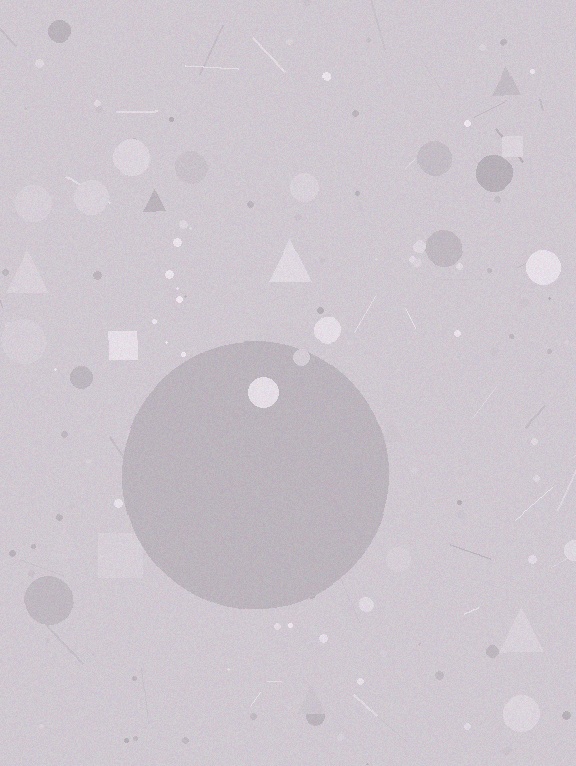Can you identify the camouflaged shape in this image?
The camouflaged shape is a circle.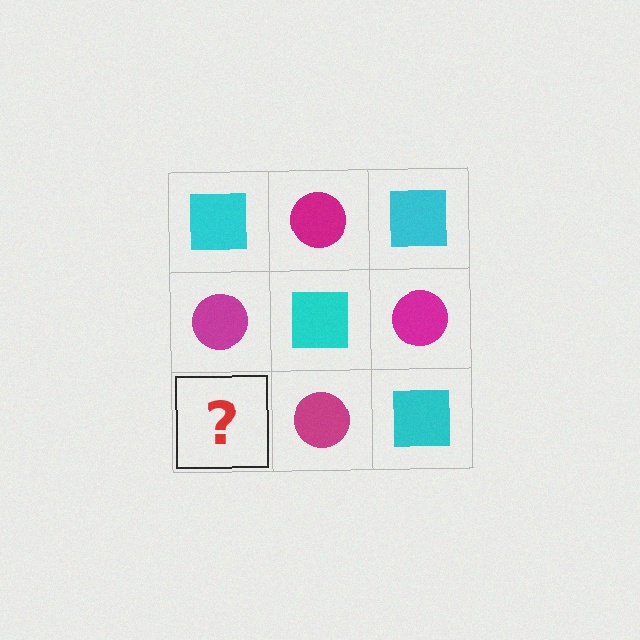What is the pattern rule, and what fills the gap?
The rule is that it alternates cyan square and magenta circle in a checkerboard pattern. The gap should be filled with a cyan square.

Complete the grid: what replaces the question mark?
The question mark should be replaced with a cyan square.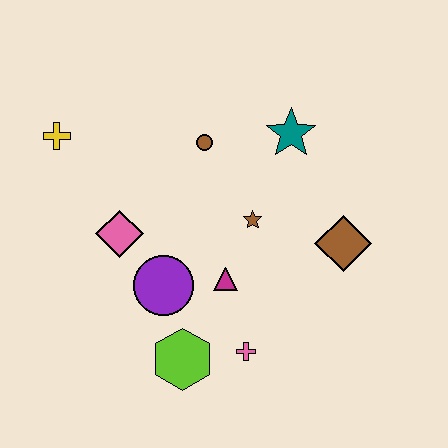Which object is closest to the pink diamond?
The purple circle is closest to the pink diamond.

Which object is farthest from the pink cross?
The yellow cross is farthest from the pink cross.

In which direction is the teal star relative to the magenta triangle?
The teal star is above the magenta triangle.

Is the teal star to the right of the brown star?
Yes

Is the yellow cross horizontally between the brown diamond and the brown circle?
No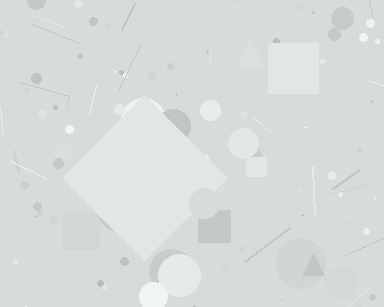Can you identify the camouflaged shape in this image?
The camouflaged shape is a diamond.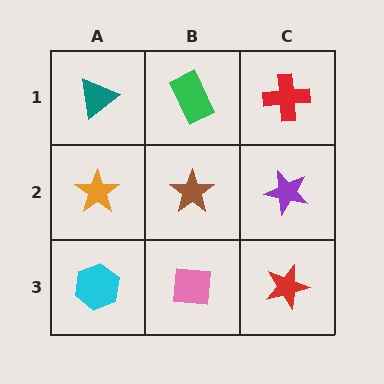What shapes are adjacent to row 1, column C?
A purple star (row 2, column C), a green rectangle (row 1, column B).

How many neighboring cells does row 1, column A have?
2.